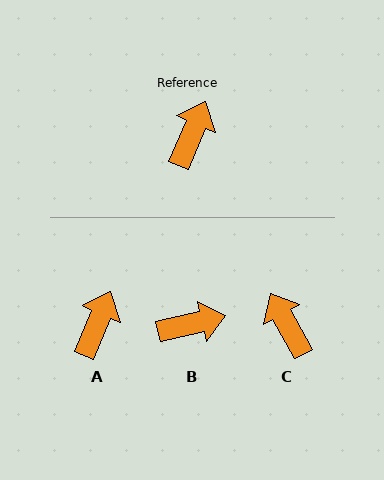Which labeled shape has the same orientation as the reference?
A.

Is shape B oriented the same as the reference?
No, it is off by about 53 degrees.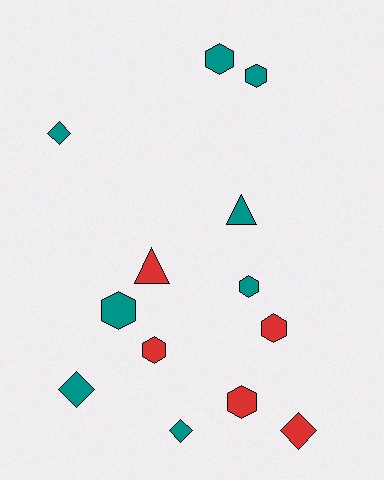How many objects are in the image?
There are 13 objects.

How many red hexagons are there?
There are 3 red hexagons.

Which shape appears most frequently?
Hexagon, with 7 objects.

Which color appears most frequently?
Teal, with 8 objects.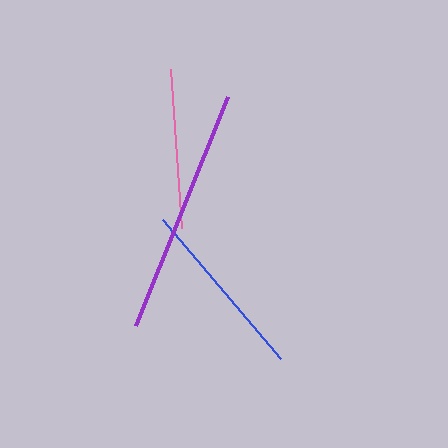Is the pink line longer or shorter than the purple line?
The purple line is longer than the pink line.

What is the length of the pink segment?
The pink segment is approximately 160 pixels long.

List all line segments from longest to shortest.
From longest to shortest: purple, blue, pink.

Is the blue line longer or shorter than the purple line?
The purple line is longer than the blue line.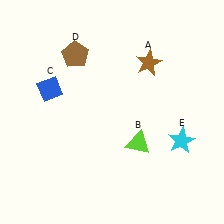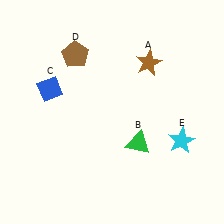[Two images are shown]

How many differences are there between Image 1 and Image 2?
There is 1 difference between the two images.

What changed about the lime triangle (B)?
In Image 1, B is lime. In Image 2, it changed to green.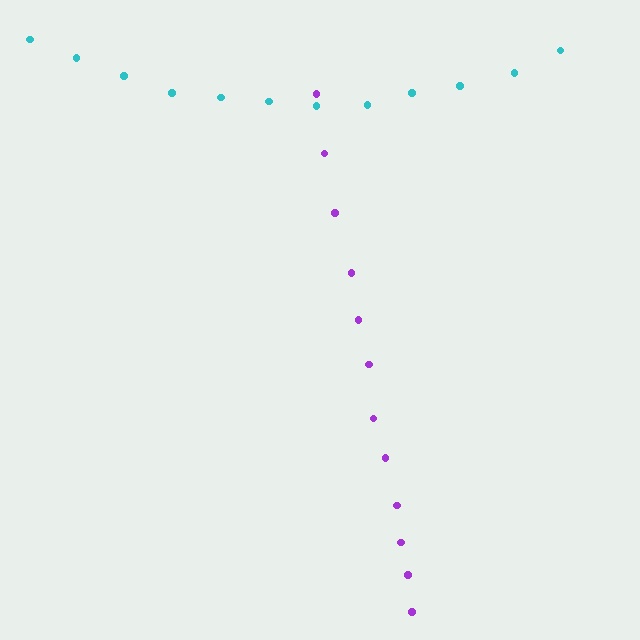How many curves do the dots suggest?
There are 2 distinct paths.